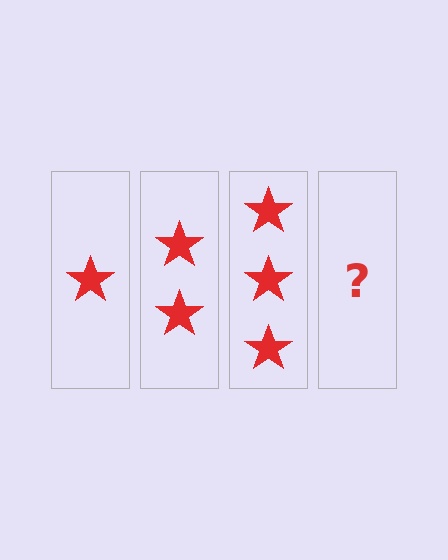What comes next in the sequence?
The next element should be 4 stars.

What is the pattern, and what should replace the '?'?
The pattern is that each step adds one more star. The '?' should be 4 stars.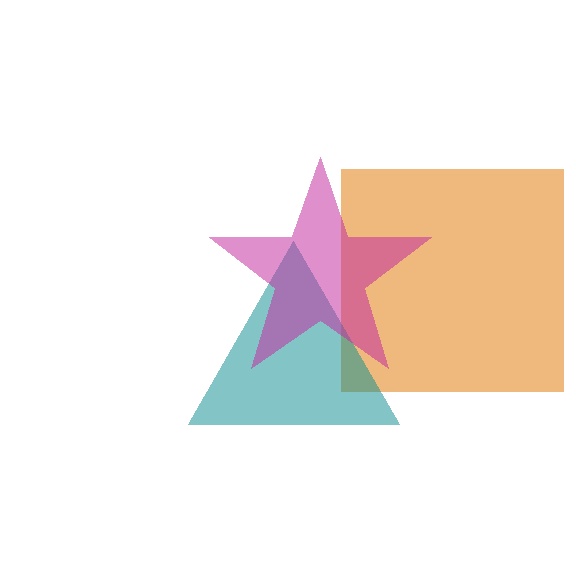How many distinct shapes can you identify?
There are 3 distinct shapes: an orange square, a teal triangle, a magenta star.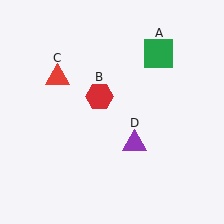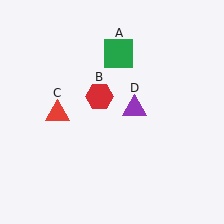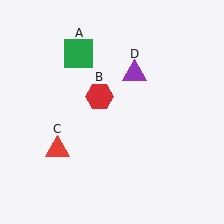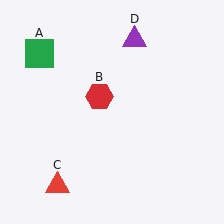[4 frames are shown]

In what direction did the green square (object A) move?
The green square (object A) moved left.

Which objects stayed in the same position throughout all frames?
Red hexagon (object B) remained stationary.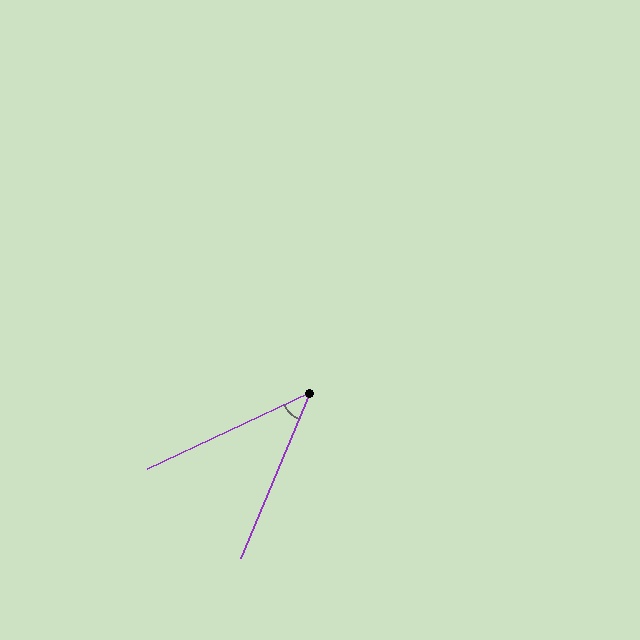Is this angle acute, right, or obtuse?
It is acute.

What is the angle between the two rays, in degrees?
Approximately 42 degrees.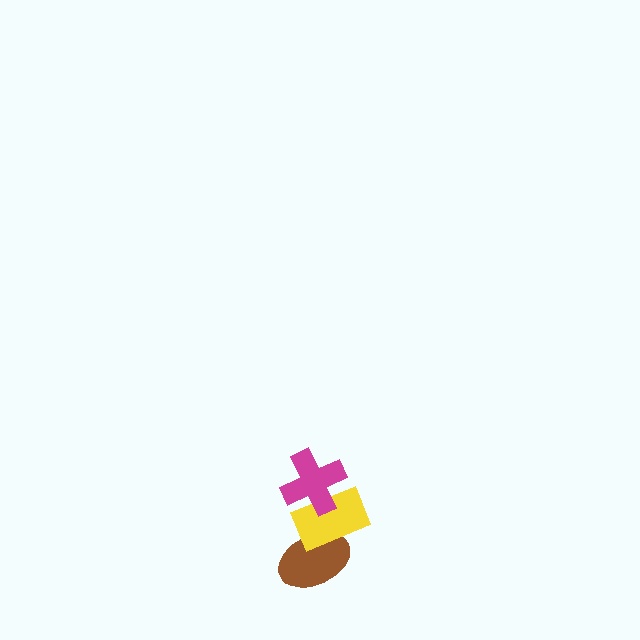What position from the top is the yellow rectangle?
The yellow rectangle is 2nd from the top.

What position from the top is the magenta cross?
The magenta cross is 1st from the top.